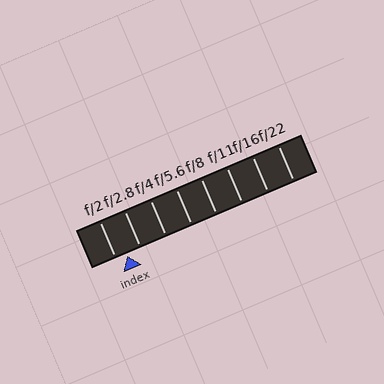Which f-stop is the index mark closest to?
The index mark is closest to f/2.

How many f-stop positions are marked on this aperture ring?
There are 8 f-stop positions marked.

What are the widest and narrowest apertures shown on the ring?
The widest aperture shown is f/2 and the narrowest is f/22.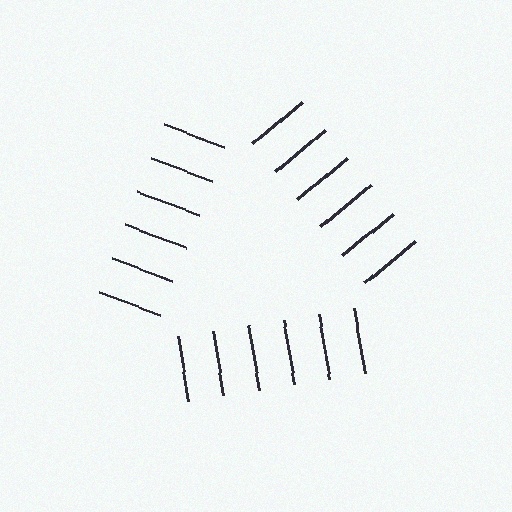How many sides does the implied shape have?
3 sides — the line-ends trace a triangle.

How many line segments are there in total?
18 — 6 along each of the 3 edges.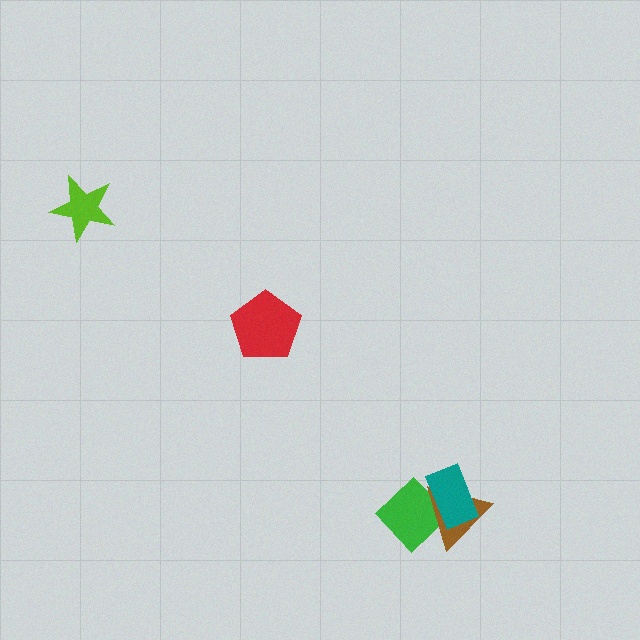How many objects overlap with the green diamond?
2 objects overlap with the green diamond.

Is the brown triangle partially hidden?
Yes, it is partially covered by another shape.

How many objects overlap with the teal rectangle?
2 objects overlap with the teal rectangle.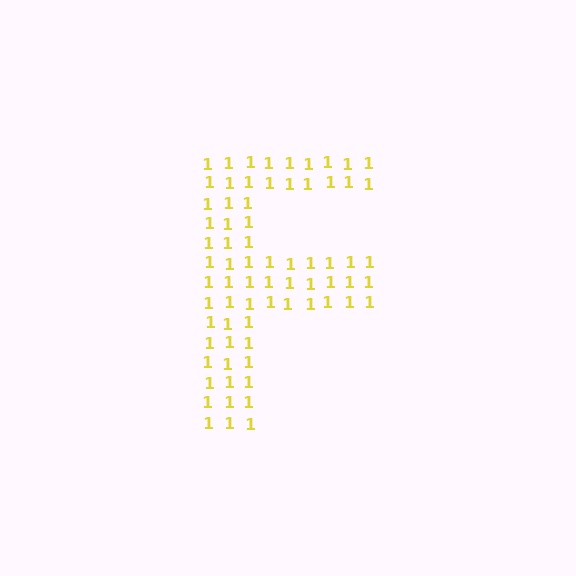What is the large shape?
The large shape is the letter F.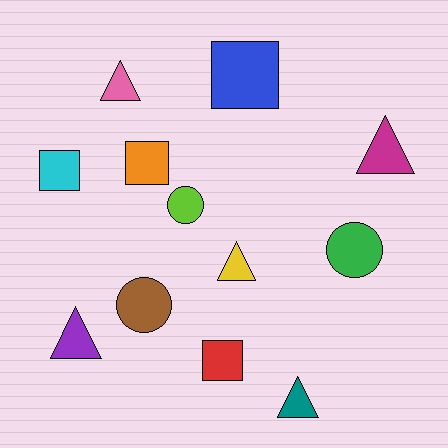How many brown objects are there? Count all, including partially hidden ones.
There is 1 brown object.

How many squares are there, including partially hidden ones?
There are 4 squares.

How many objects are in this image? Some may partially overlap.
There are 12 objects.